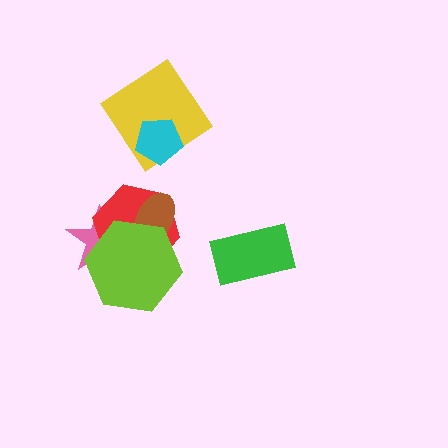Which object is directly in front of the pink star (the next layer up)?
The red hexagon is directly in front of the pink star.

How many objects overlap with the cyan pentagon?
1 object overlaps with the cyan pentagon.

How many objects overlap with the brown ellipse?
2 objects overlap with the brown ellipse.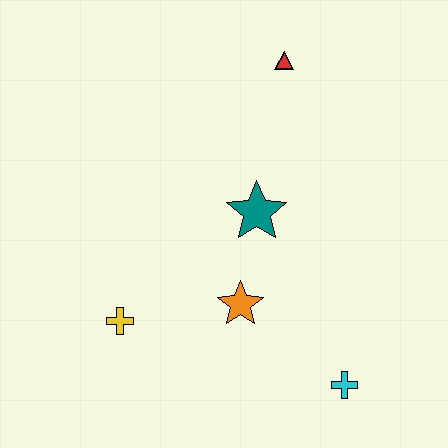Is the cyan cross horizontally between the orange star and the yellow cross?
No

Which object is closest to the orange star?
The teal star is closest to the orange star.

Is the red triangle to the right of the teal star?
Yes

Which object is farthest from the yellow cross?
The red triangle is farthest from the yellow cross.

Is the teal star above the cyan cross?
Yes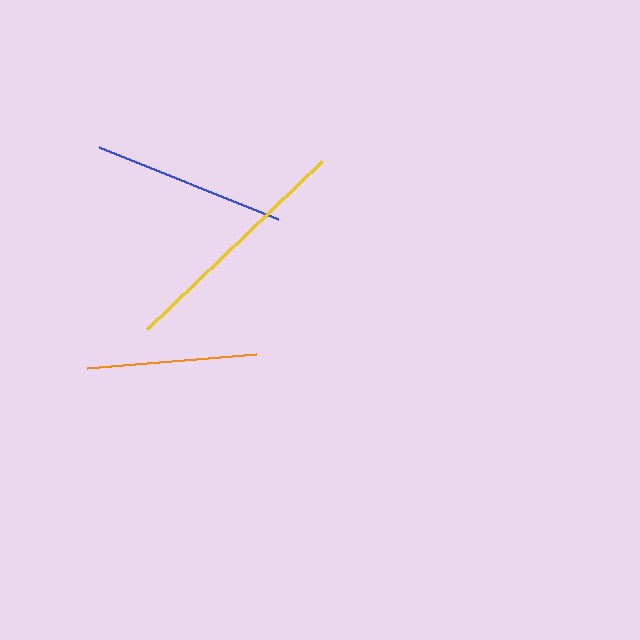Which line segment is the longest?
The yellow line is the longest at approximately 243 pixels.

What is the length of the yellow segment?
The yellow segment is approximately 243 pixels long.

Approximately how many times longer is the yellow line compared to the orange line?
The yellow line is approximately 1.4 times the length of the orange line.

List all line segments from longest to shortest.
From longest to shortest: yellow, blue, orange.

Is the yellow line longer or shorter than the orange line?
The yellow line is longer than the orange line.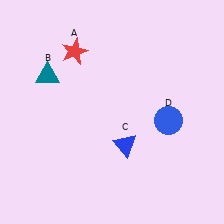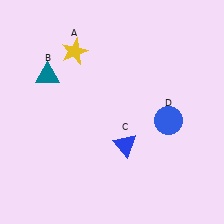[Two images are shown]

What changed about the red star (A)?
In Image 1, A is red. In Image 2, it changed to yellow.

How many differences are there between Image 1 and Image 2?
There is 1 difference between the two images.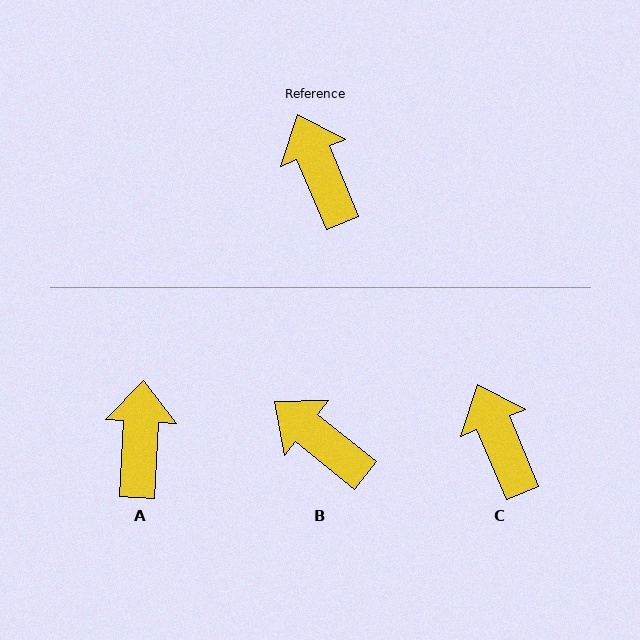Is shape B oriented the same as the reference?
No, it is off by about 29 degrees.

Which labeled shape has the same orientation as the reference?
C.